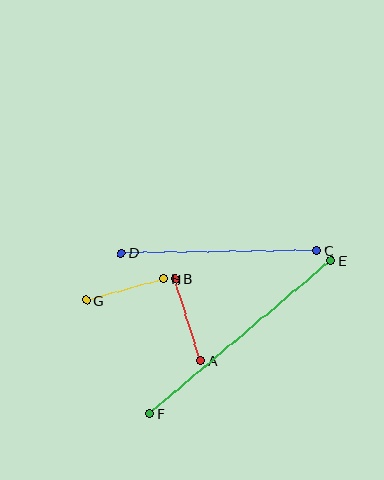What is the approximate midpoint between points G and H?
The midpoint is at approximately (125, 289) pixels.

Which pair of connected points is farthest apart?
Points E and F are farthest apart.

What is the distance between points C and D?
The distance is approximately 195 pixels.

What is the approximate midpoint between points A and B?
The midpoint is at approximately (188, 320) pixels.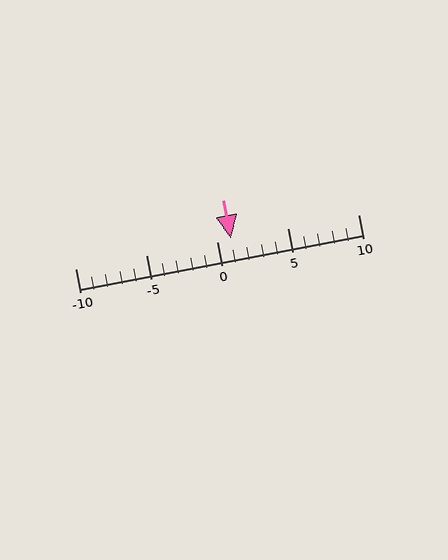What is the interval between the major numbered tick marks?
The major tick marks are spaced 5 units apart.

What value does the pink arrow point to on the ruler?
The pink arrow points to approximately 1.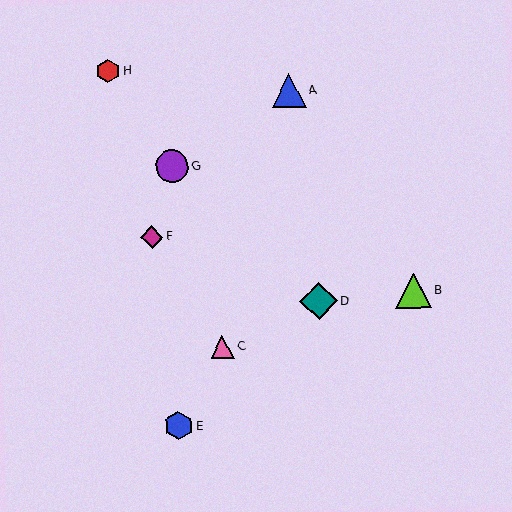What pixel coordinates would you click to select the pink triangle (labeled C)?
Click at (222, 347) to select the pink triangle C.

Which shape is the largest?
The teal diamond (labeled D) is the largest.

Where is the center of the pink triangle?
The center of the pink triangle is at (222, 347).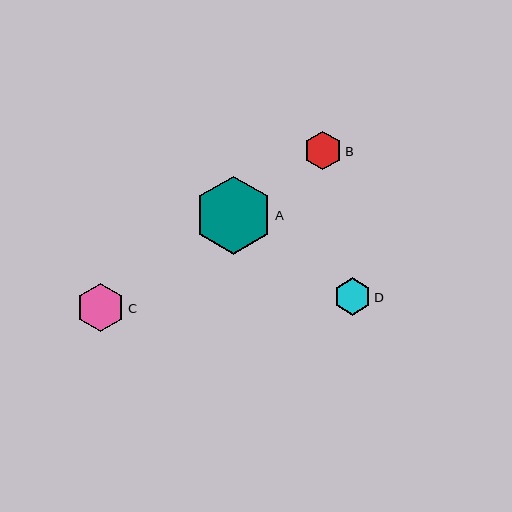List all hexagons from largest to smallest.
From largest to smallest: A, C, B, D.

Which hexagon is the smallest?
Hexagon D is the smallest with a size of approximately 37 pixels.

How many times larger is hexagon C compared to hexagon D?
Hexagon C is approximately 1.3 times the size of hexagon D.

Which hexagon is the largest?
Hexagon A is the largest with a size of approximately 78 pixels.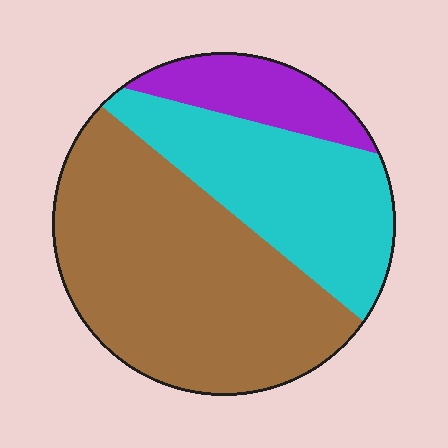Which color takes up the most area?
Brown, at roughly 55%.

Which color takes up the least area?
Purple, at roughly 15%.